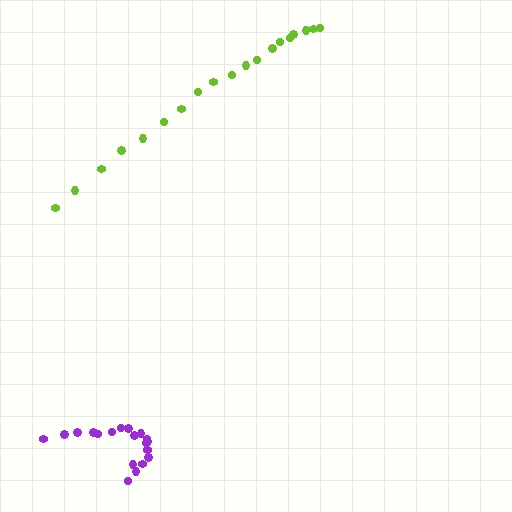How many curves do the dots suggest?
There are 2 distinct paths.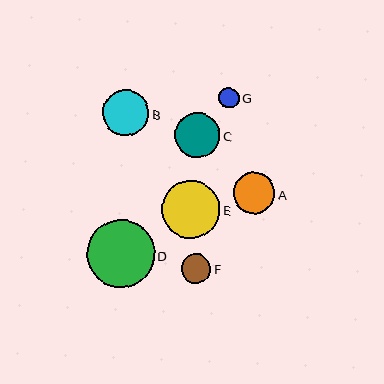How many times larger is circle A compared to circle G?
Circle A is approximately 2.0 times the size of circle G.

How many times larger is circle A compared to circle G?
Circle A is approximately 2.0 times the size of circle G.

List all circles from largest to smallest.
From largest to smallest: D, E, B, C, A, F, G.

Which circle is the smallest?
Circle G is the smallest with a size of approximately 21 pixels.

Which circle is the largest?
Circle D is the largest with a size of approximately 68 pixels.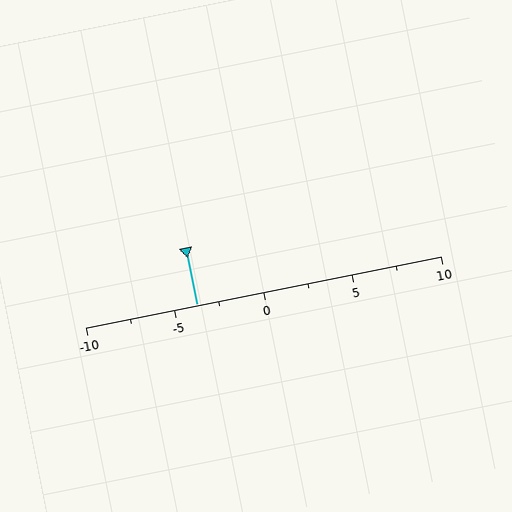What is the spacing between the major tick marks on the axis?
The major ticks are spaced 5 apart.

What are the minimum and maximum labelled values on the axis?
The axis runs from -10 to 10.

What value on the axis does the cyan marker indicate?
The marker indicates approximately -3.8.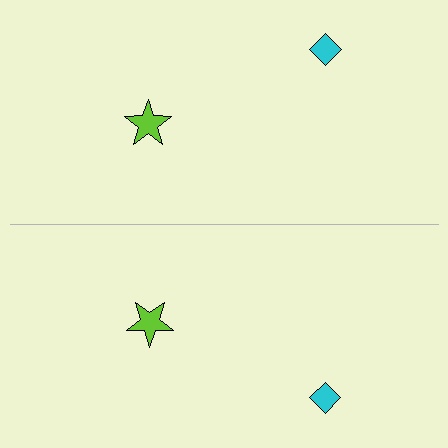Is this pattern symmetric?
Yes, this pattern has bilateral (reflection) symmetry.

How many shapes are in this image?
There are 4 shapes in this image.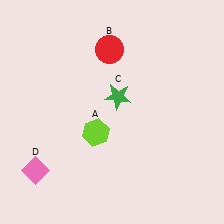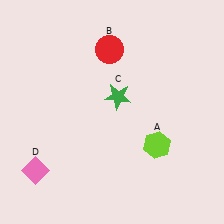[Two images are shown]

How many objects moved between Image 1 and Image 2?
1 object moved between the two images.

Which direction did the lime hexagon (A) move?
The lime hexagon (A) moved right.